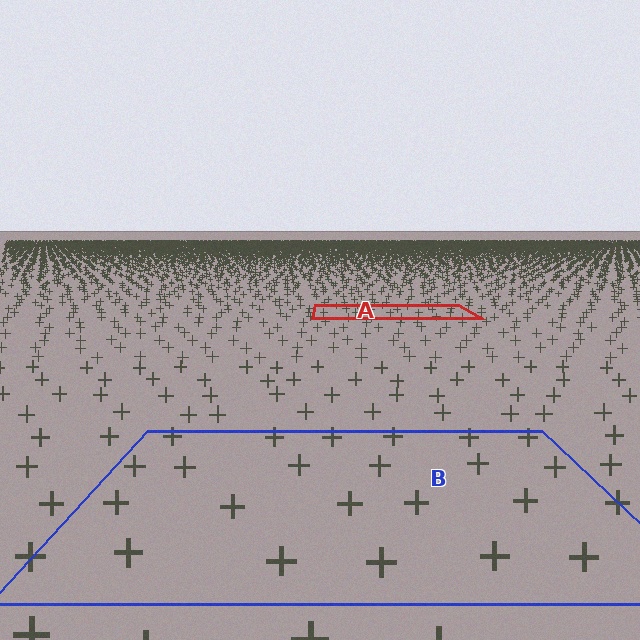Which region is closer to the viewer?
Region B is closer. The texture elements there are larger and more spread out.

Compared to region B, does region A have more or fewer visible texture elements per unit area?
Region A has more texture elements per unit area — they are packed more densely because it is farther away.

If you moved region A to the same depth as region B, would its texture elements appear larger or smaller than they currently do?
They would appear larger. At a closer depth, the same texture elements are projected at a bigger on-screen size.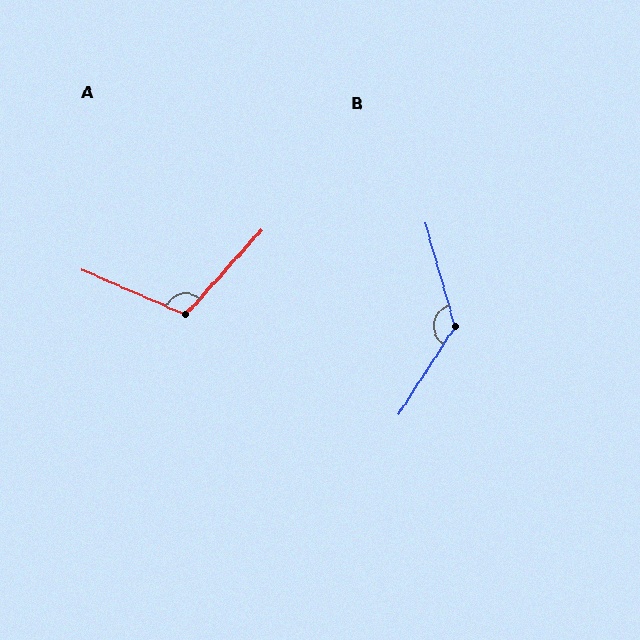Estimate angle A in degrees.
Approximately 109 degrees.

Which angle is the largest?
B, at approximately 131 degrees.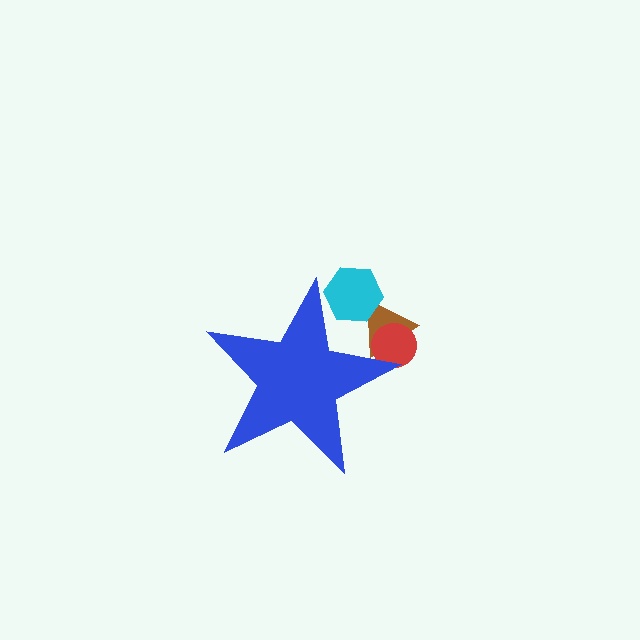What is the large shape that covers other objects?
A blue star.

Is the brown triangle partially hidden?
Yes, the brown triangle is partially hidden behind the blue star.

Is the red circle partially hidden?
Yes, the red circle is partially hidden behind the blue star.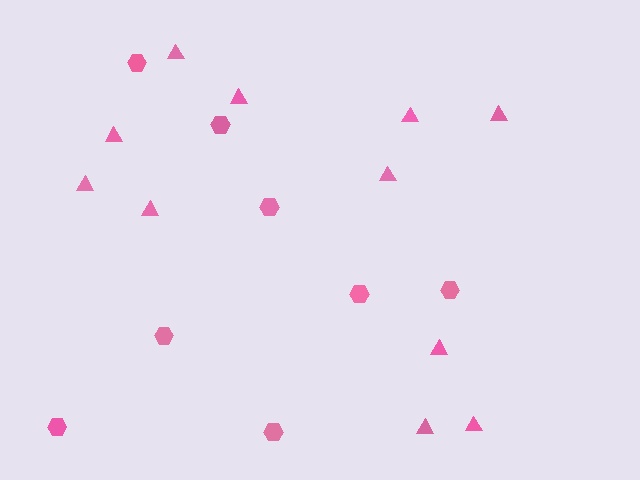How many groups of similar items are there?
There are 2 groups: one group of triangles (11) and one group of hexagons (8).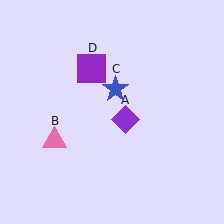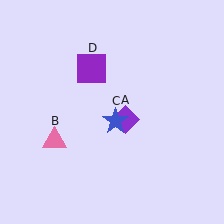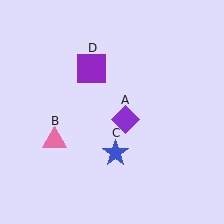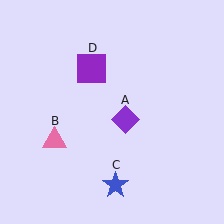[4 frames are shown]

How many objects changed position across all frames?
1 object changed position: blue star (object C).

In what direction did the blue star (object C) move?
The blue star (object C) moved down.